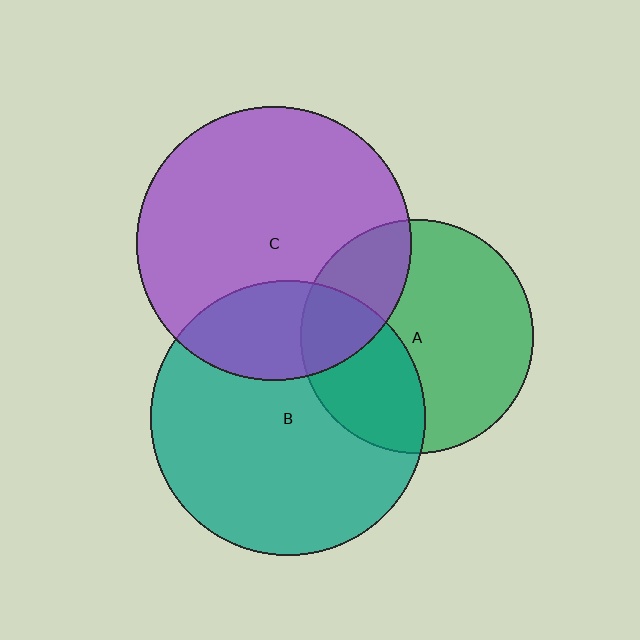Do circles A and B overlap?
Yes.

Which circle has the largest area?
Circle B (teal).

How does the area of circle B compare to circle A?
Approximately 1.4 times.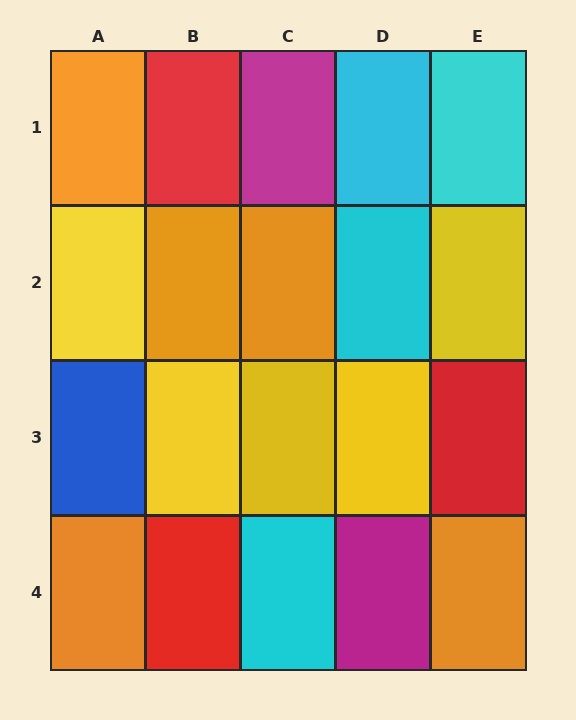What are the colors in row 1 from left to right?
Orange, red, magenta, cyan, cyan.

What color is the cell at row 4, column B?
Red.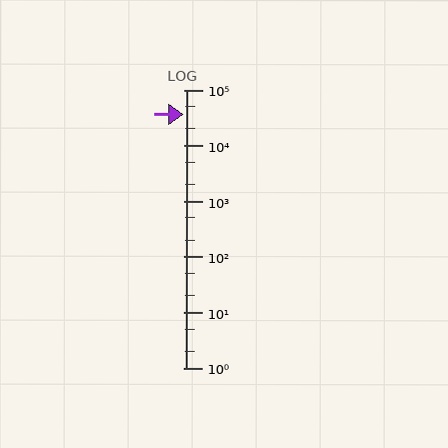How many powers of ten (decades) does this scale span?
The scale spans 5 decades, from 1 to 100000.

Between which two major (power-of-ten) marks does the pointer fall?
The pointer is between 10000 and 100000.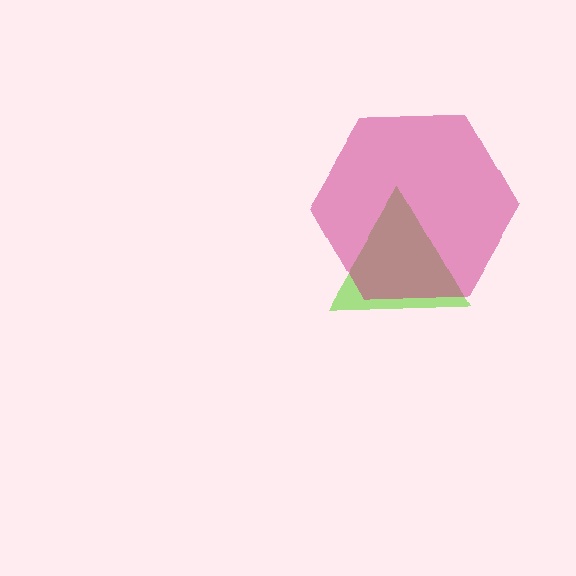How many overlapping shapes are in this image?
There are 2 overlapping shapes in the image.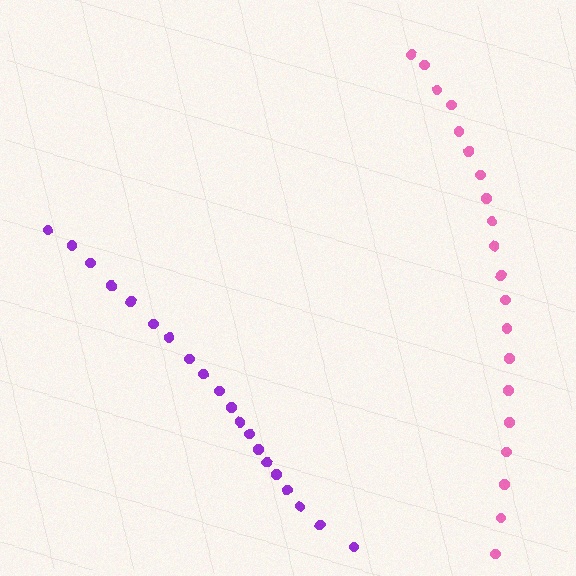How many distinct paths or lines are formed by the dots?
There are 2 distinct paths.